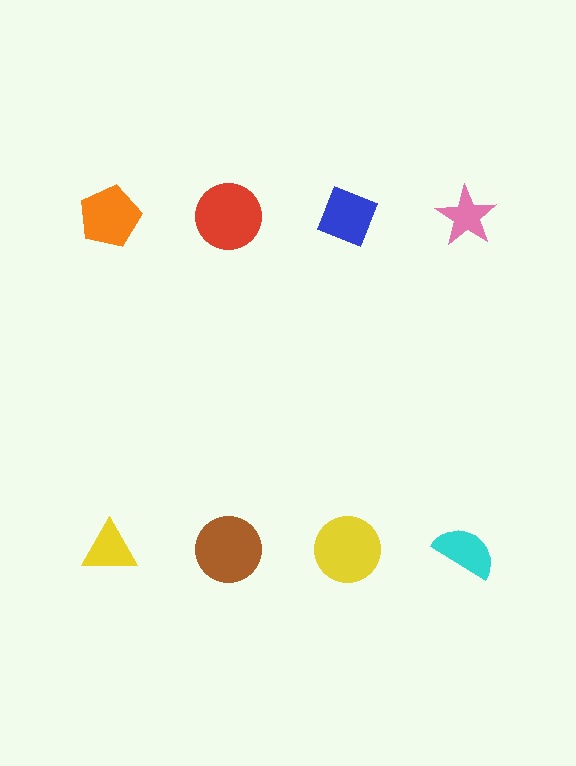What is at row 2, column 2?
A brown circle.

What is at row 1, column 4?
A pink star.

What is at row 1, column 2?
A red circle.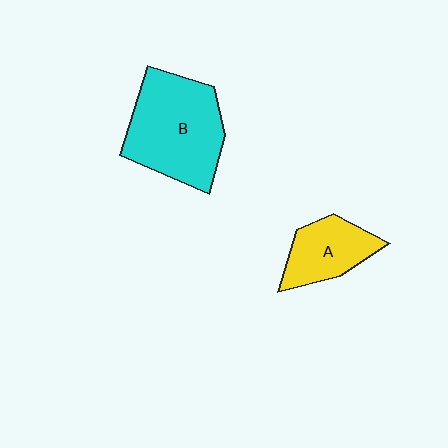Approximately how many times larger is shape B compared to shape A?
Approximately 1.9 times.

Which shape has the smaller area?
Shape A (yellow).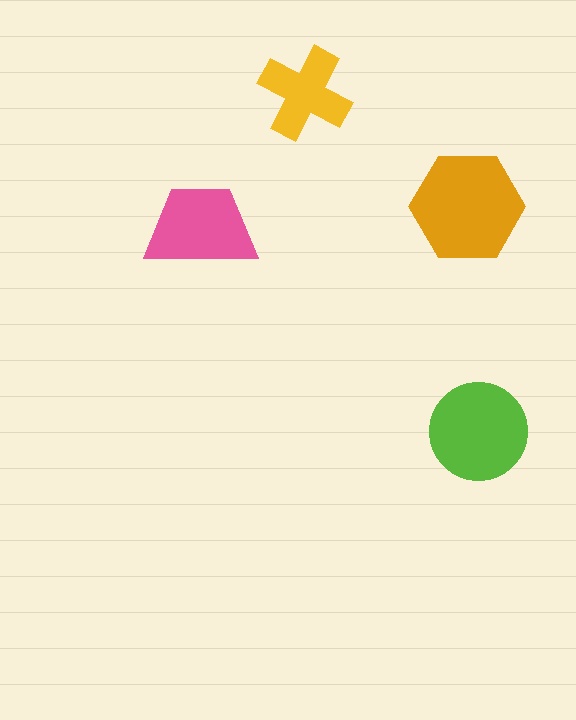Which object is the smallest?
The yellow cross.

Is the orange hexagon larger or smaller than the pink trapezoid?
Larger.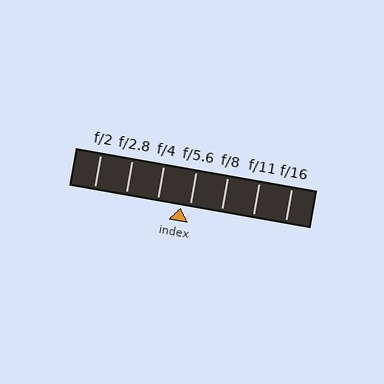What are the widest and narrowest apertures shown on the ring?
The widest aperture shown is f/2 and the narrowest is f/16.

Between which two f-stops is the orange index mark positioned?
The index mark is between f/4 and f/5.6.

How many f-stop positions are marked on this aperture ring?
There are 7 f-stop positions marked.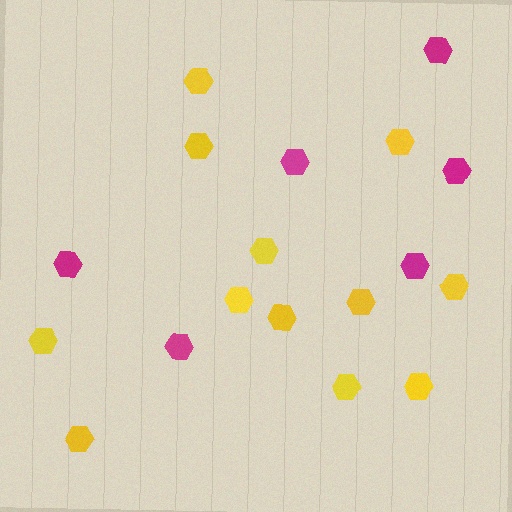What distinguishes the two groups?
There are 2 groups: one group of yellow hexagons (12) and one group of magenta hexagons (6).